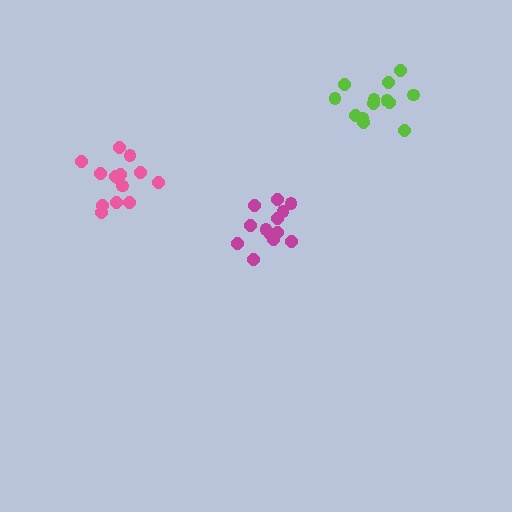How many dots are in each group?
Group 1: 14 dots, Group 2: 13 dots, Group 3: 14 dots (41 total).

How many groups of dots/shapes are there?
There are 3 groups.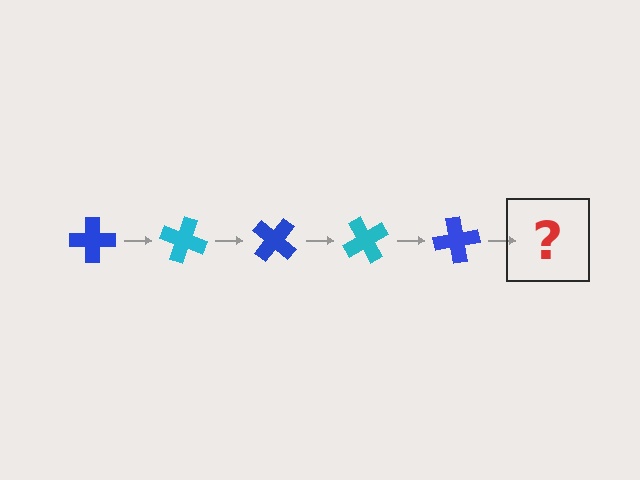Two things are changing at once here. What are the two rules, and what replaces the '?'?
The two rules are that it rotates 20 degrees each step and the color cycles through blue and cyan. The '?' should be a cyan cross, rotated 100 degrees from the start.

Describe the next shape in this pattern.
It should be a cyan cross, rotated 100 degrees from the start.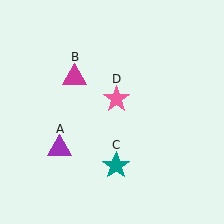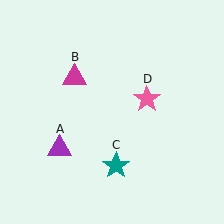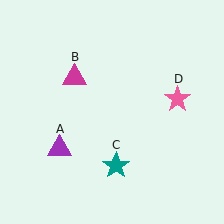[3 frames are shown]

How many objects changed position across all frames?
1 object changed position: pink star (object D).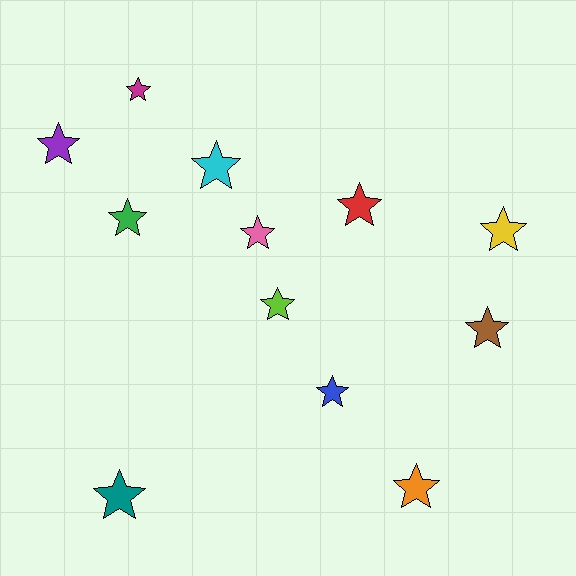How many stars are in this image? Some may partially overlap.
There are 12 stars.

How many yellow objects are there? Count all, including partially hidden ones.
There is 1 yellow object.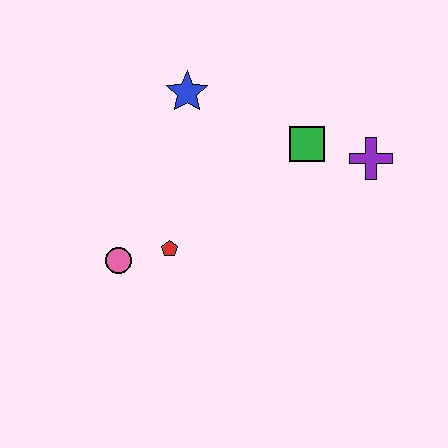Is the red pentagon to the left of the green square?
Yes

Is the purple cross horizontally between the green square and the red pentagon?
No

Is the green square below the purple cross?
No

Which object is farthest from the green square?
The pink circle is farthest from the green square.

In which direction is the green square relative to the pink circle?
The green square is to the right of the pink circle.